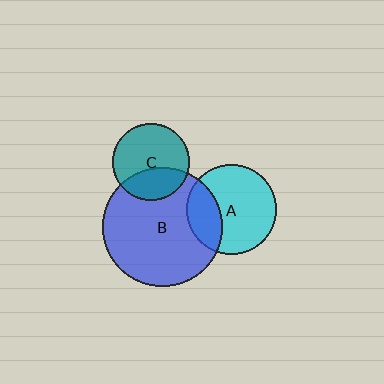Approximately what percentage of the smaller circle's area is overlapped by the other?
Approximately 35%.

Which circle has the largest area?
Circle B (blue).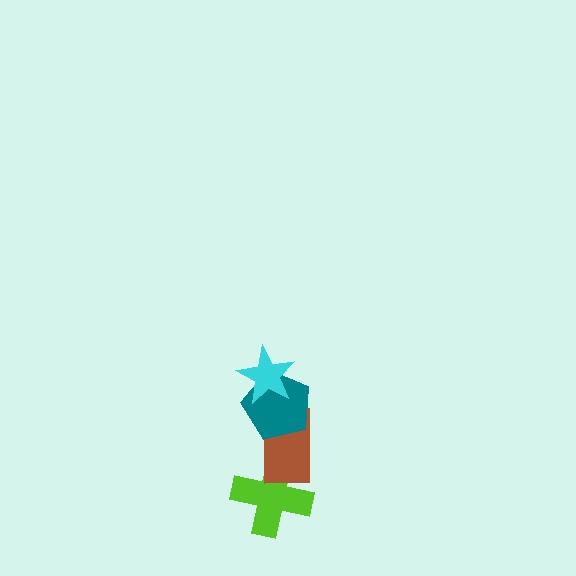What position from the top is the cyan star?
The cyan star is 1st from the top.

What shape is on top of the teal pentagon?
The cyan star is on top of the teal pentagon.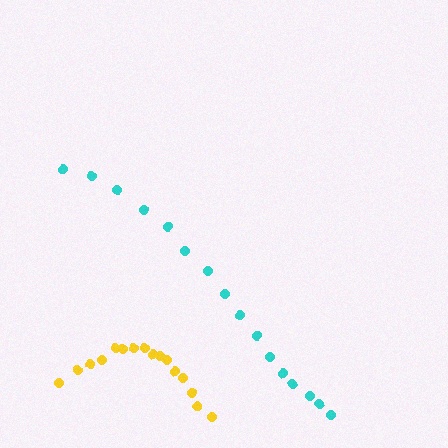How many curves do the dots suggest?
There are 2 distinct paths.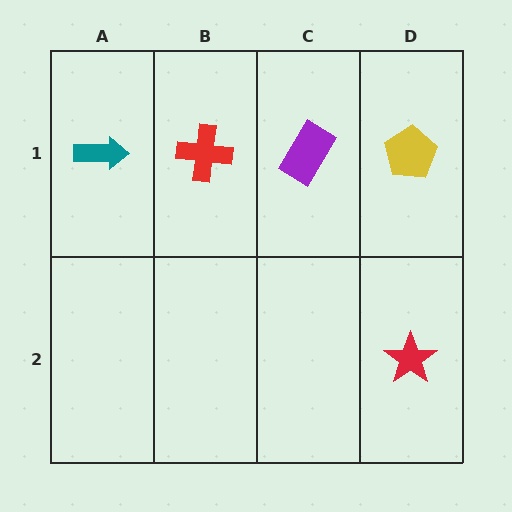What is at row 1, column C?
A purple rectangle.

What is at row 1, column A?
A teal arrow.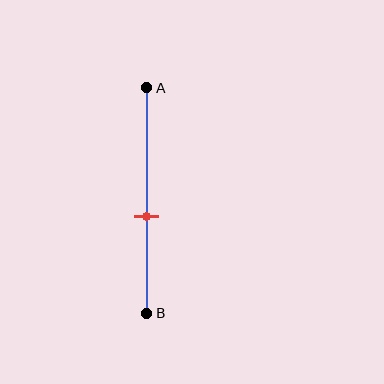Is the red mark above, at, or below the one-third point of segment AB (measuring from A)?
The red mark is below the one-third point of segment AB.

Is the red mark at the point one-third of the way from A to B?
No, the mark is at about 55% from A, not at the 33% one-third point.